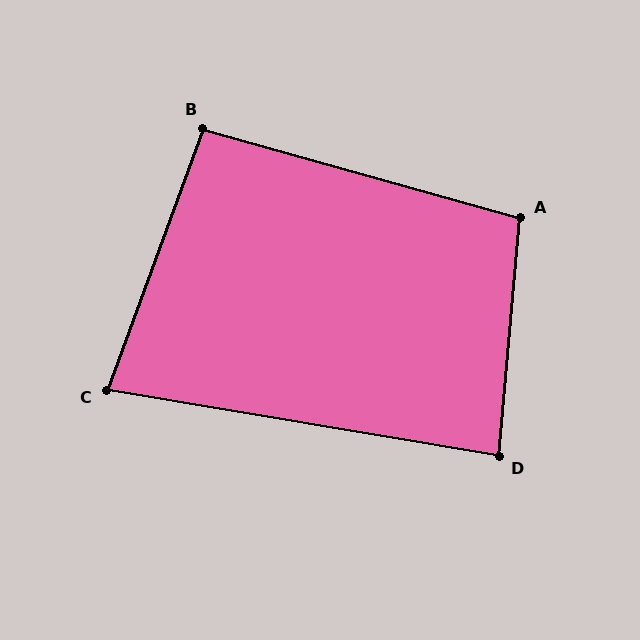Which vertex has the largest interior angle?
A, at approximately 101 degrees.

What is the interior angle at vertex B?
Approximately 94 degrees (approximately right).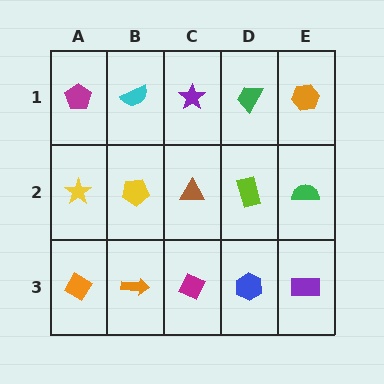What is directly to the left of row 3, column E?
A blue hexagon.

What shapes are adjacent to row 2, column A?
A magenta pentagon (row 1, column A), an orange diamond (row 3, column A), a yellow pentagon (row 2, column B).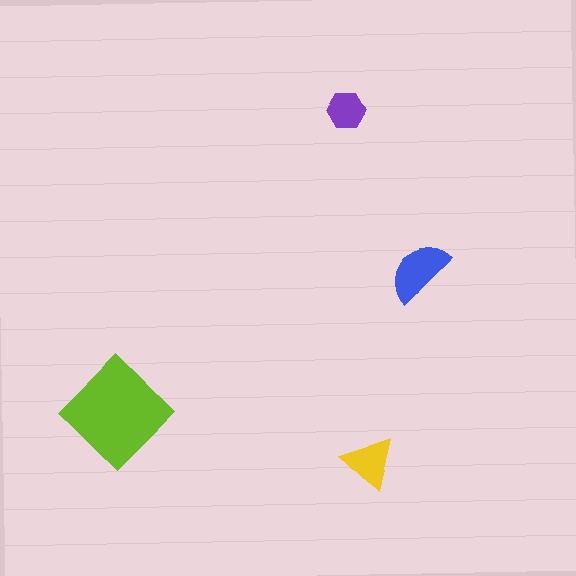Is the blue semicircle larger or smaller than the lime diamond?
Smaller.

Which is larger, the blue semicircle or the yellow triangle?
The blue semicircle.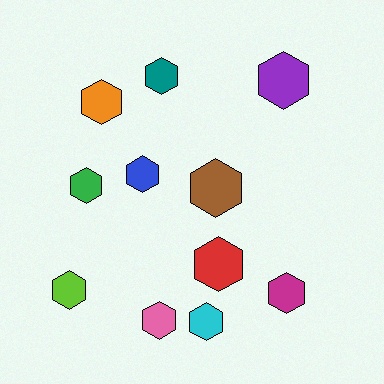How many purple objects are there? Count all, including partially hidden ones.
There is 1 purple object.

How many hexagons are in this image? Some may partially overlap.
There are 11 hexagons.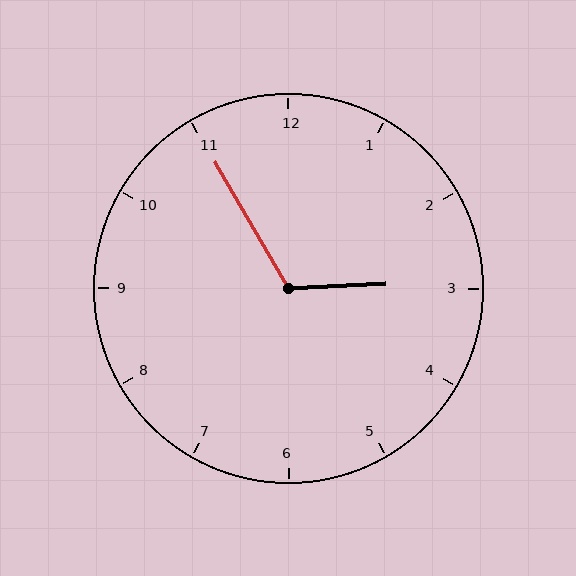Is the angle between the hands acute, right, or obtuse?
It is obtuse.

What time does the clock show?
2:55.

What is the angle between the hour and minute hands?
Approximately 118 degrees.